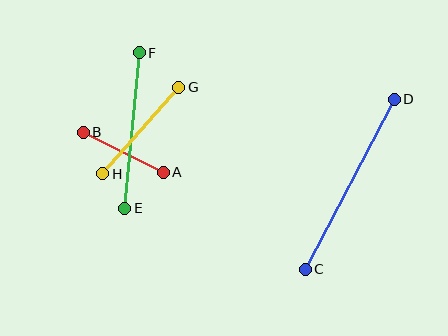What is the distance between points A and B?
The distance is approximately 89 pixels.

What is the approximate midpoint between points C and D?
The midpoint is at approximately (350, 184) pixels.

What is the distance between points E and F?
The distance is approximately 156 pixels.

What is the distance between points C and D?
The distance is approximately 192 pixels.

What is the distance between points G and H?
The distance is approximately 115 pixels.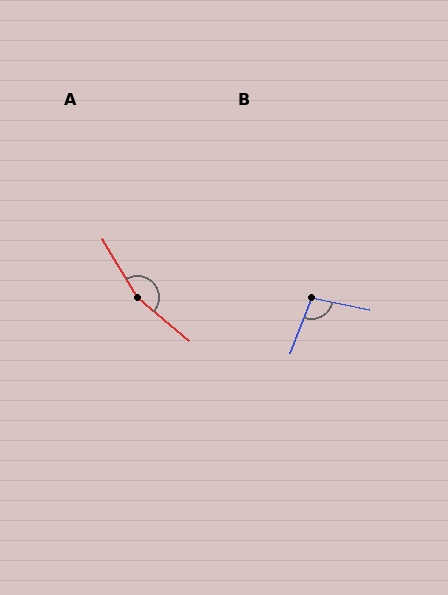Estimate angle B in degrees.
Approximately 99 degrees.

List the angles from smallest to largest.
B (99°), A (161°).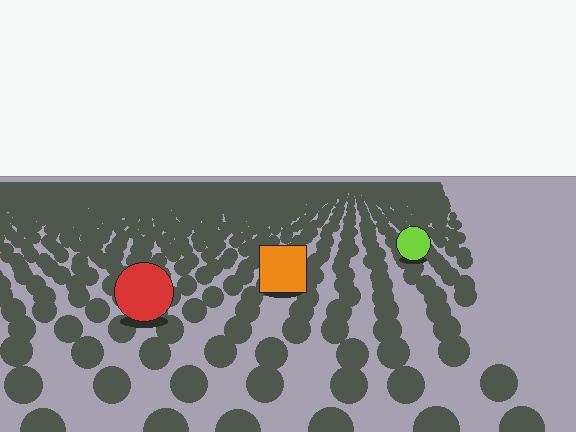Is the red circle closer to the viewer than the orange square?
Yes. The red circle is closer — you can tell from the texture gradient: the ground texture is coarser near it.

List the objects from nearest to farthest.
From nearest to farthest: the red circle, the orange square, the lime circle.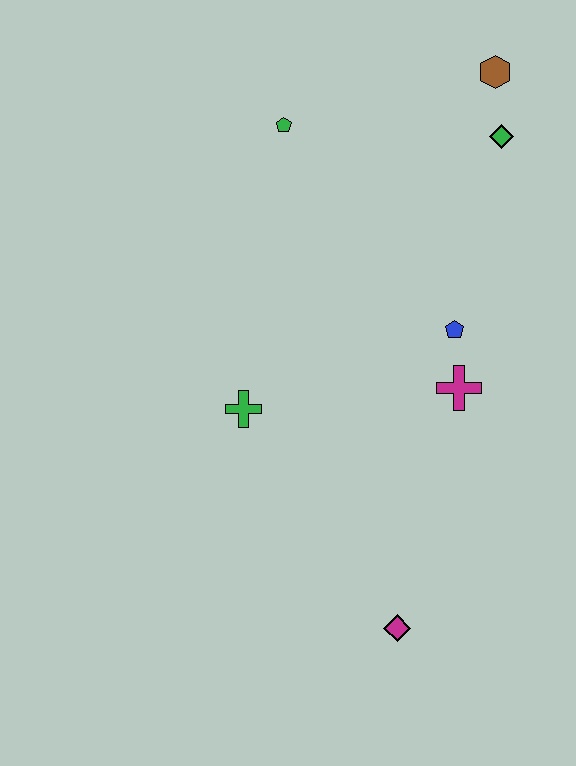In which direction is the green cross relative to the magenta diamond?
The green cross is above the magenta diamond.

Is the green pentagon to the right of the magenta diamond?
No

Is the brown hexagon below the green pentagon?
No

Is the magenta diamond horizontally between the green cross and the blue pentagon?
Yes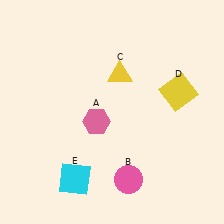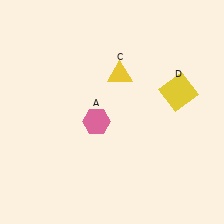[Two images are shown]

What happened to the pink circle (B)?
The pink circle (B) was removed in Image 2. It was in the bottom-right area of Image 1.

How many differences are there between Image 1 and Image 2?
There are 2 differences between the two images.